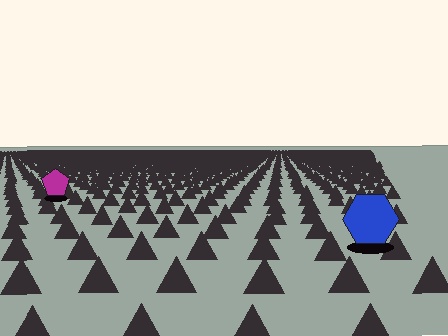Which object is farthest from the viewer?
The magenta pentagon is farthest from the viewer. It appears smaller and the ground texture around it is denser.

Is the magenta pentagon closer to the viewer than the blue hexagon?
No. The blue hexagon is closer — you can tell from the texture gradient: the ground texture is coarser near it.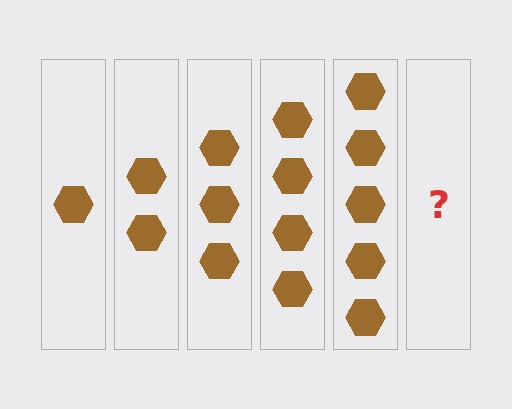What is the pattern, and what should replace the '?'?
The pattern is that each step adds one more hexagon. The '?' should be 6 hexagons.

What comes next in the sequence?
The next element should be 6 hexagons.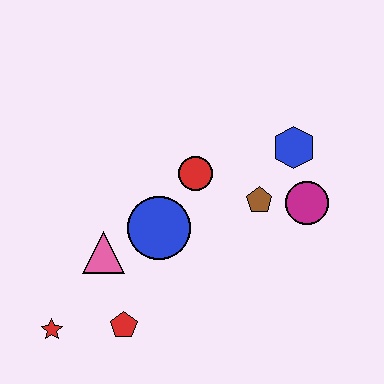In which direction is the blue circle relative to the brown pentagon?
The blue circle is to the left of the brown pentagon.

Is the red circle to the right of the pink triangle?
Yes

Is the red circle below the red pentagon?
No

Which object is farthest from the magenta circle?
The red star is farthest from the magenta circle.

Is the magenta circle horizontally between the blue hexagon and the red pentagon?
No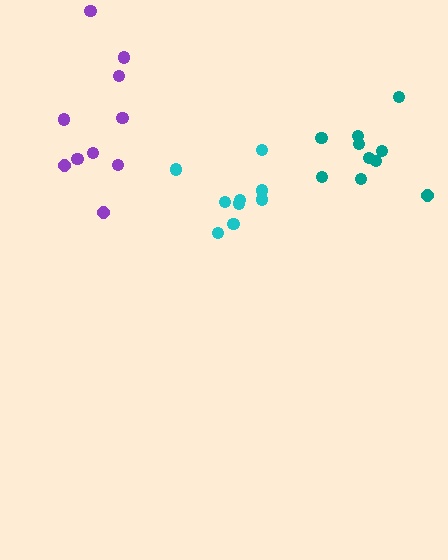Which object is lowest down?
The cyan cluster is bottommost.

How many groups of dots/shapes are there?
There are 3 groups.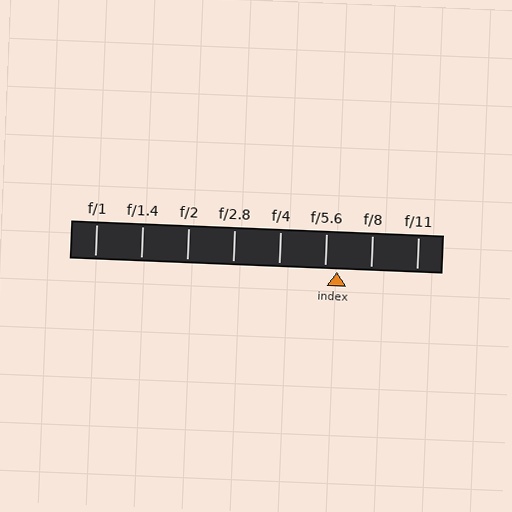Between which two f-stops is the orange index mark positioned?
The index mark is between f/5.6 and f/8.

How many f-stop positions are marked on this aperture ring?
There are 8 f-stop positions marked.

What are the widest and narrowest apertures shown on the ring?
The widest aperture shown is f/1 and the narrowest is f/11.